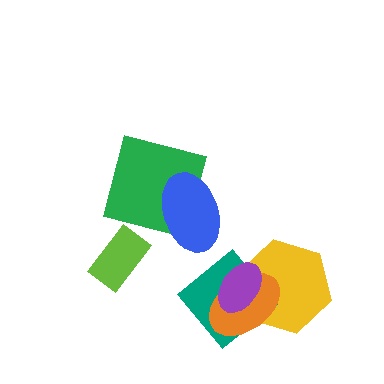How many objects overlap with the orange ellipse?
3 objects overlap with the orange ellipse.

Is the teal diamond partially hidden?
Yes, it is partially covered by another shape.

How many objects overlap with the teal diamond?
3 objects overlap with the teal diamond.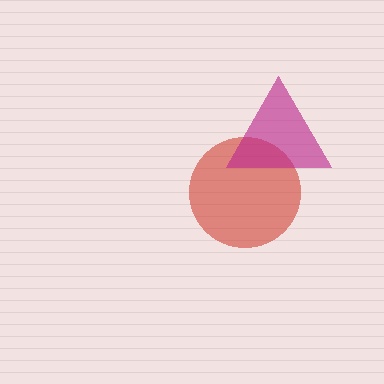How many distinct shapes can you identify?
There are 2 distinct shapes: a red circle, a magenta triangle.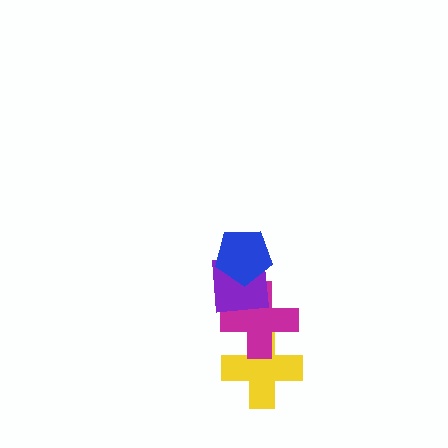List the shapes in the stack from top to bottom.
From top to bottom: the blue pentagon, the purple square, the magenta cross, the yellow cross.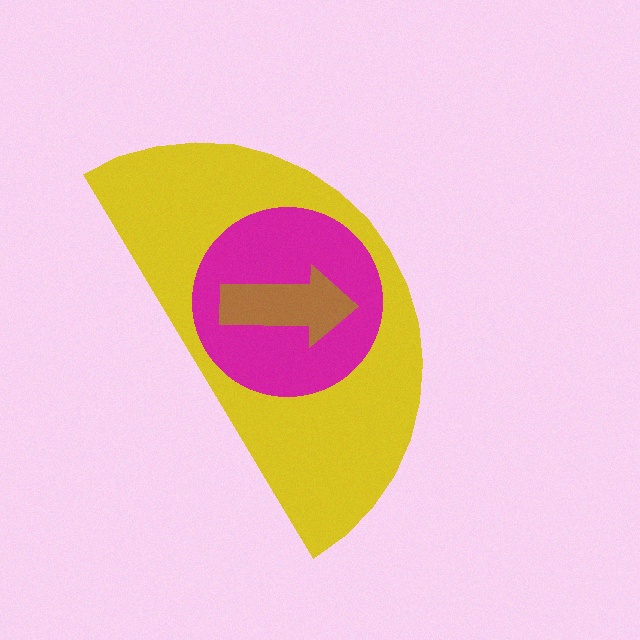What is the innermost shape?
The brown arrow.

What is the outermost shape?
The yellow semicircle.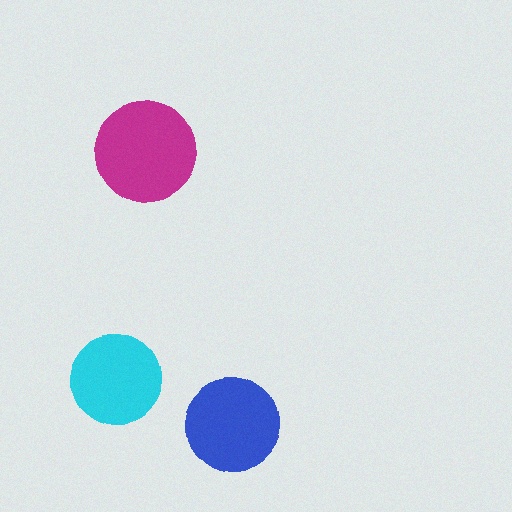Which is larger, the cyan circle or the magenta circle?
The magenta one.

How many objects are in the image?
There are 3 objects in the image.